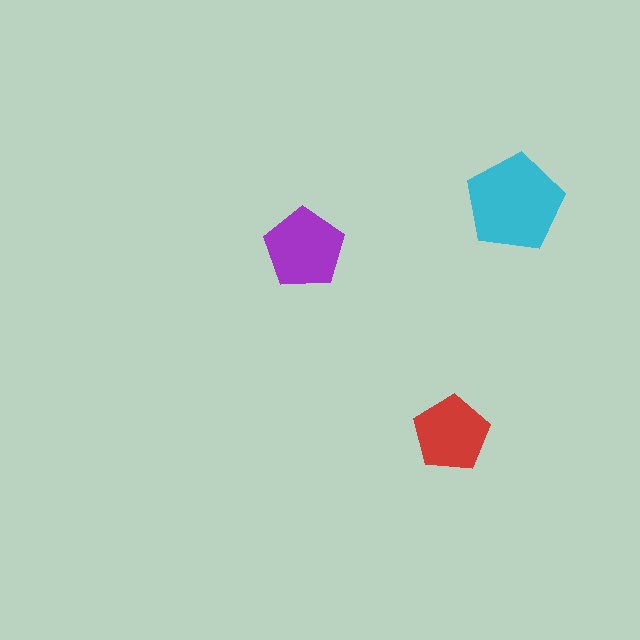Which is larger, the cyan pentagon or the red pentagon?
The cyan one.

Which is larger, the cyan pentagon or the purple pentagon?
The cyan one.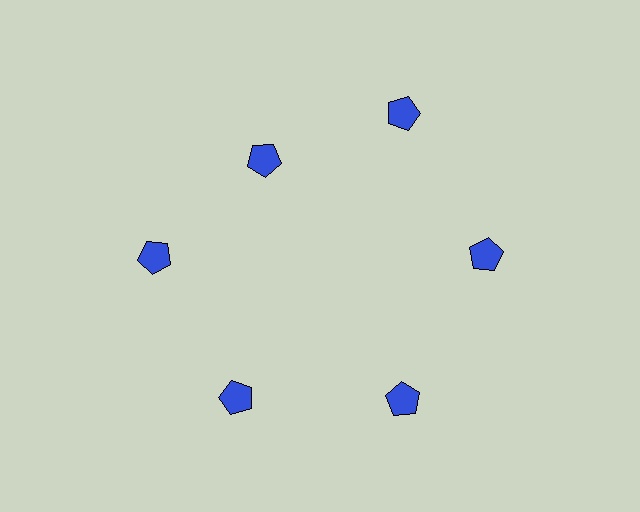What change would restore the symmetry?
The symmetry would be restored by moving it outward, back onto the ring so that all 6 pentagons sit at equal angles and equal distance from the center.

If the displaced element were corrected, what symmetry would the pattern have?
It would have 6-fold rotational symmetry — the pattern would map onto itself every 60 degrees.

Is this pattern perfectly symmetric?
No. The 6 blue pentagons are arranged in a ring, but one element near the 11 o'clock position is pulled inward toward the center, breaking the 6-fold rotational symmetry.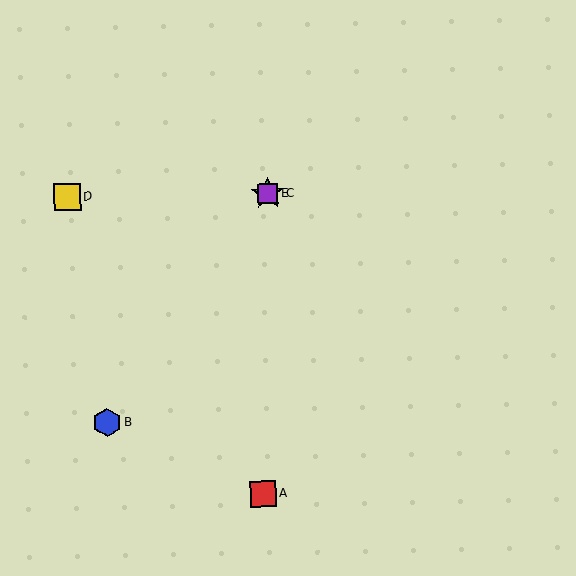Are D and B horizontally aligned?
No, D is at y≈197 and B is at y≈423.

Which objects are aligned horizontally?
Objects C, D, E are aligned horizontally.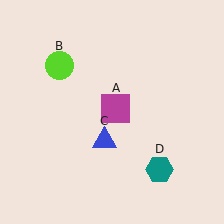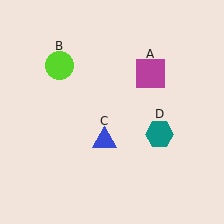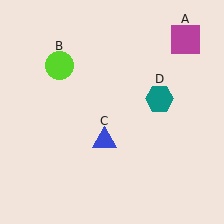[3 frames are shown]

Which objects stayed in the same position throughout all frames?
Lime circle (object B) and blue triangle (object C) remained stationary.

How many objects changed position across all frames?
2 objects changed position: magenta square (object A), teal hexagon (object D).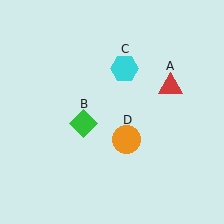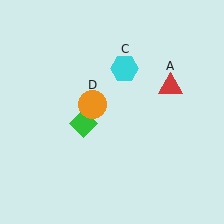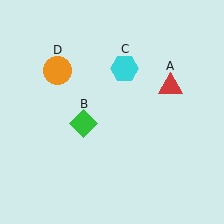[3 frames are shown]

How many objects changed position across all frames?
1 object changed position: orange circle (object D).